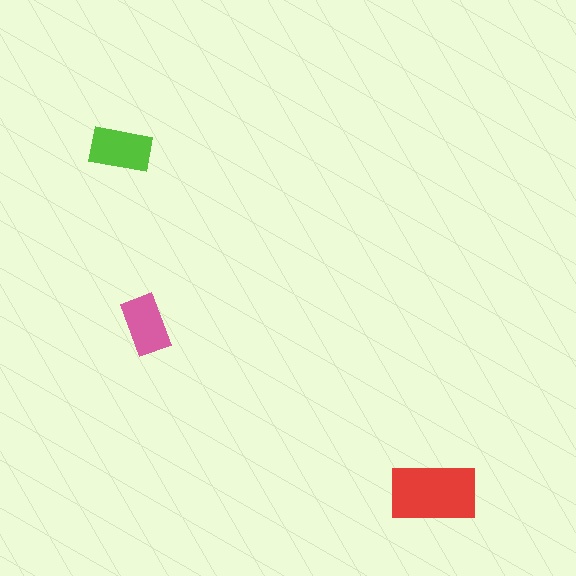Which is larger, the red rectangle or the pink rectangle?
The red one.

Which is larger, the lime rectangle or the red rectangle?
The red one.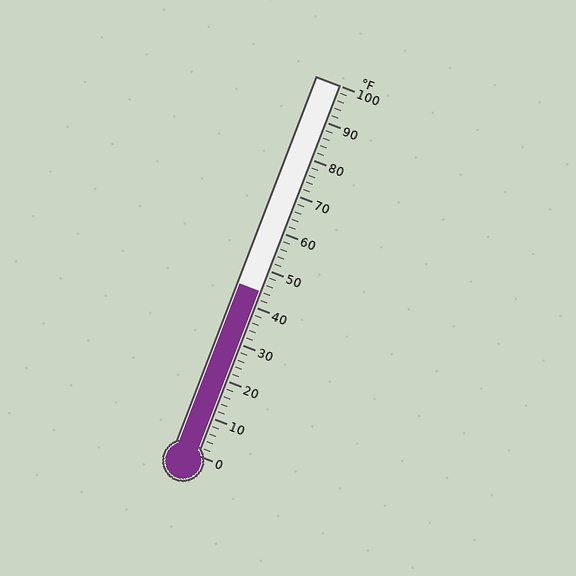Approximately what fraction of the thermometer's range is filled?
The thermometer is filled to approximately 45% of its range.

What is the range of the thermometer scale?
The thermometer scale ranges from 0°F to 100°F.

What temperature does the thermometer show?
The thermometer shows approximately 44°F.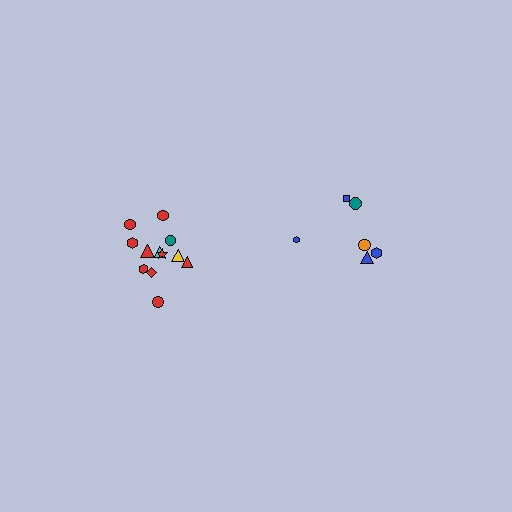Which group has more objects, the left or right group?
The left group.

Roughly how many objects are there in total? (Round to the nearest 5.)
Roughly 20 objects in total.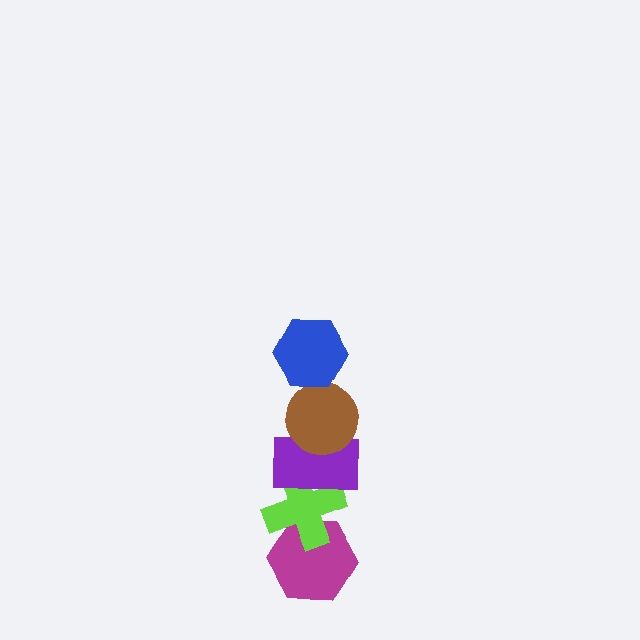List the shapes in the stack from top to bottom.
From top to bottom: the blue hexagon, the brown circle, the purple rectangle, the lime cross, the magenta hexagon.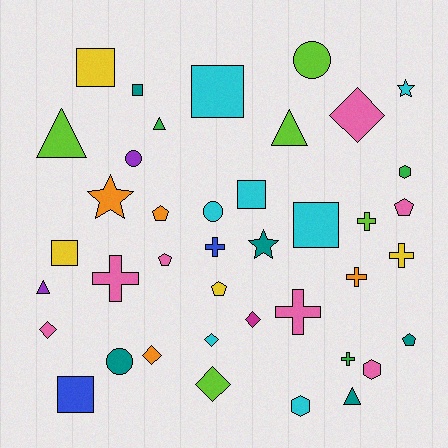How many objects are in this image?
There are 40 objects.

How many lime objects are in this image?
There are 5 lime objects.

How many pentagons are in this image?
There are 5 pentagons.